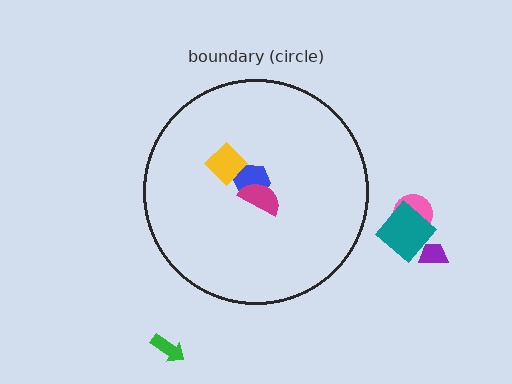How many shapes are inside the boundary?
3 inside, 4 outside.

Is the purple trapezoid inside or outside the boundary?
Outside.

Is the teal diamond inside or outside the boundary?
Outside.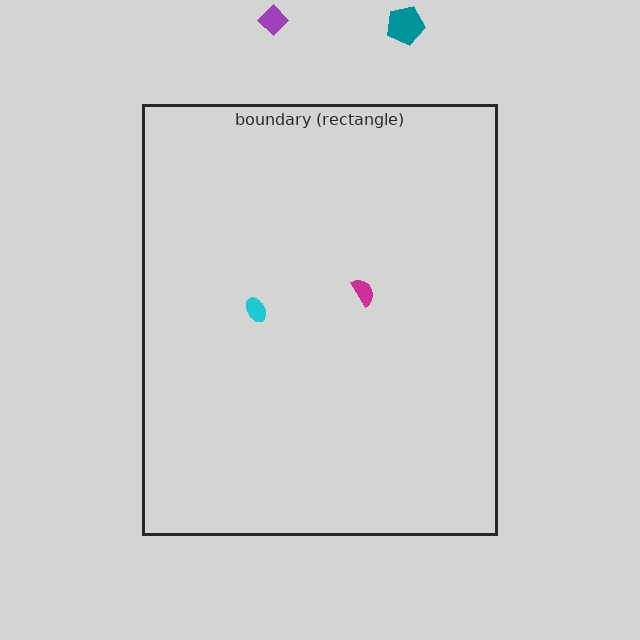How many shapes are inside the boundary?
2 inside, 2 outside.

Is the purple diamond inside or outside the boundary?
Outside.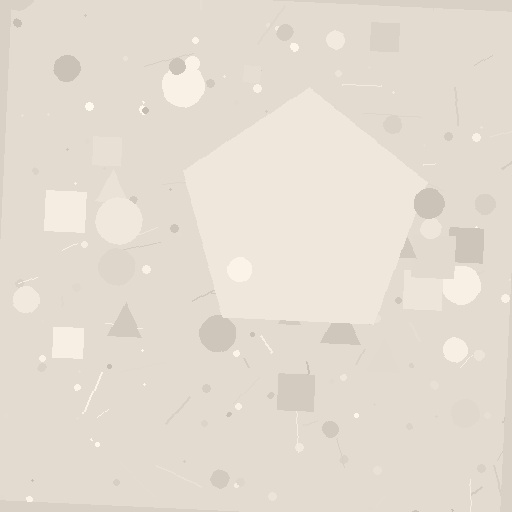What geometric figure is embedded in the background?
A pentagon is embedded in the background.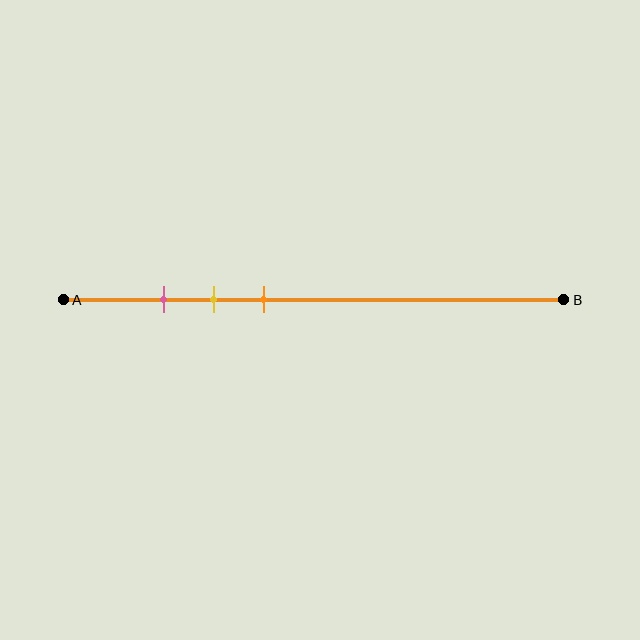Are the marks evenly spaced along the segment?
Yes, the marks are approximately evenly spaced.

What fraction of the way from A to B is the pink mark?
The pink mark is approximately 20% (0.2) of the way from A to B.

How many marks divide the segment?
There are 3 marks dividing the segment.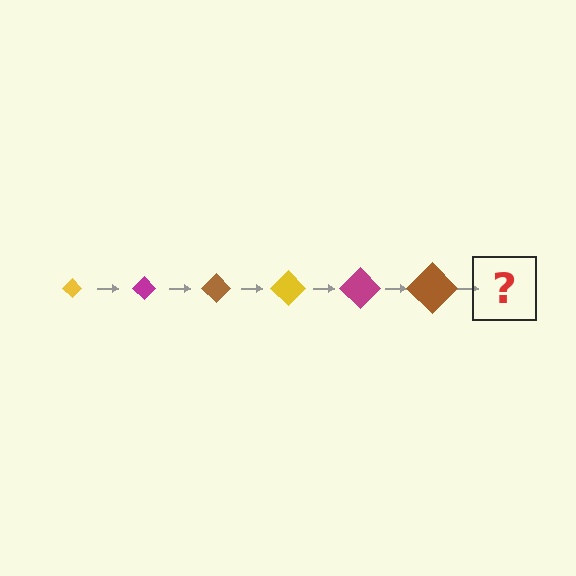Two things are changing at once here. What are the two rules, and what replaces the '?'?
The two rules are that the diamond grows larger each step and the color cycles through yellow, magenta, and brown. The '?' should be a yellow diamond, larger than the previous one.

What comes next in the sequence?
The next element should be a yellow diamond, larger than the previous one.